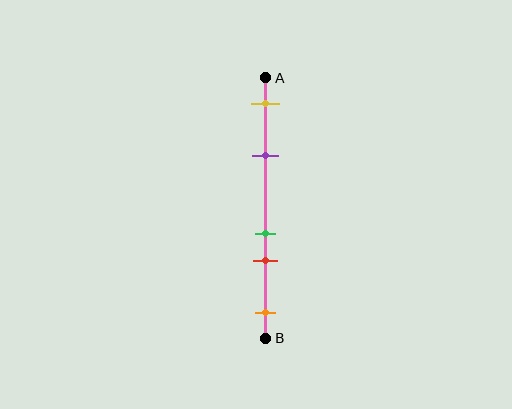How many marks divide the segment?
There are 5 marks dividing the segment.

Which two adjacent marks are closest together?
The green and red marks are the closest adjacent pair.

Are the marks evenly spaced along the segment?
No, the marks are not evenly spaced.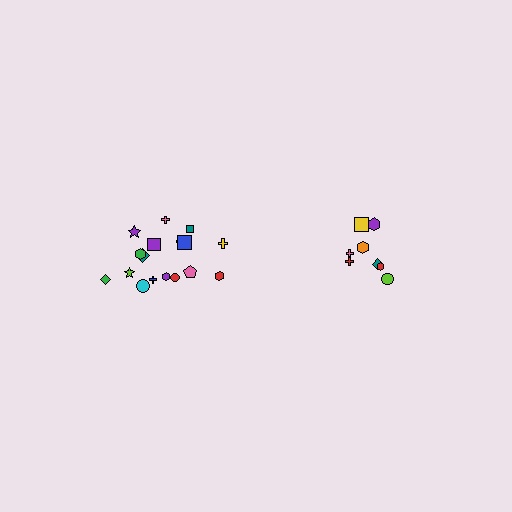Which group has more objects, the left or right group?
The left group.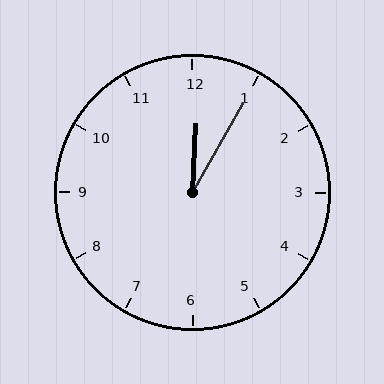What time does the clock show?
12:05.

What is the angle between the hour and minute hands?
Approximately 28 degrees.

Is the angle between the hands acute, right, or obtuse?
It is acute.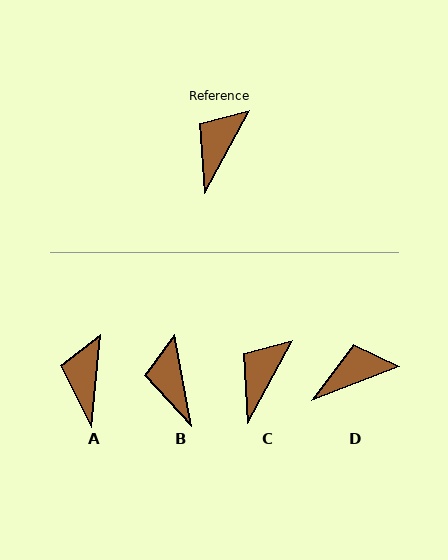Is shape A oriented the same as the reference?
No, it is off by about 23 degrees.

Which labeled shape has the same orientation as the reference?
C.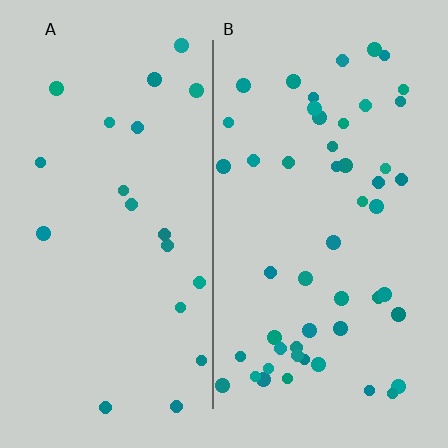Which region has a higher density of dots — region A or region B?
B (the right).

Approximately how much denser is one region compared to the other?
Approximately 2.5× — region B over region A.